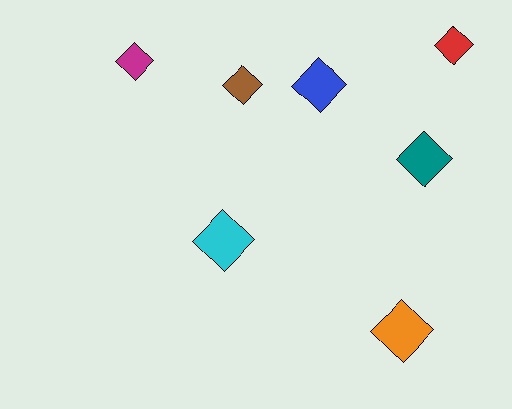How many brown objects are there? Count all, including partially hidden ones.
There is 1 brown object.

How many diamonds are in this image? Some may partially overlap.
There are 7 diamonds.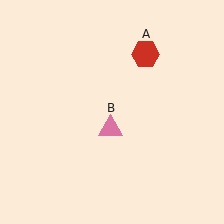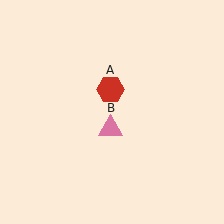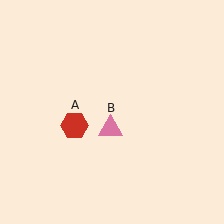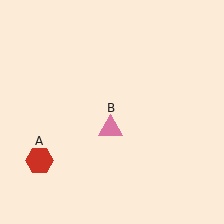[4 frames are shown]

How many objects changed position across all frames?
1 object changed position: red hexagon (object A).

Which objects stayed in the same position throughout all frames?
Pink triangle (object B) remained stationary.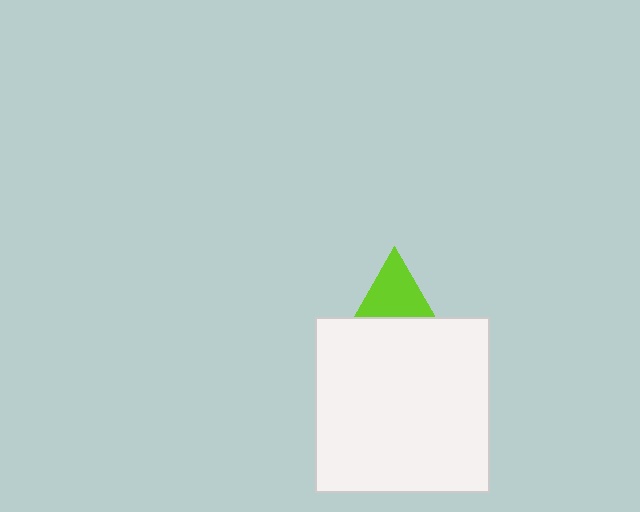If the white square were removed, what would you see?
You would see the complete lime triangle.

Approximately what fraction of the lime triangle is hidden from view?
Roughly 52% of the lime triangle is hidden behind the white square.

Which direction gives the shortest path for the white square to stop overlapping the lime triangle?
Moving down gives the shortest separation.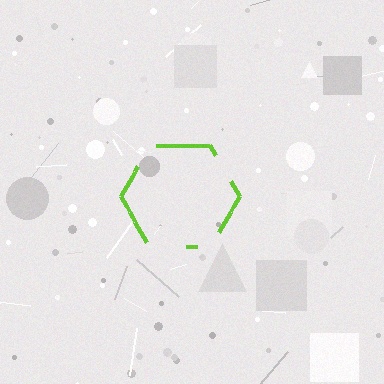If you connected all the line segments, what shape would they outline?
They would outline a hexagon.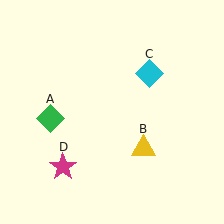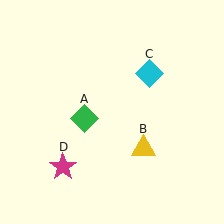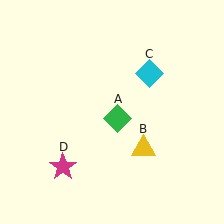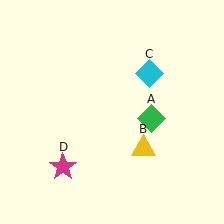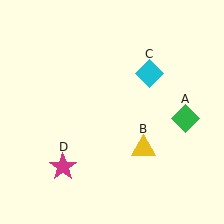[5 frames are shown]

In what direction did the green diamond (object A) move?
The green diamond (object A) moved right.